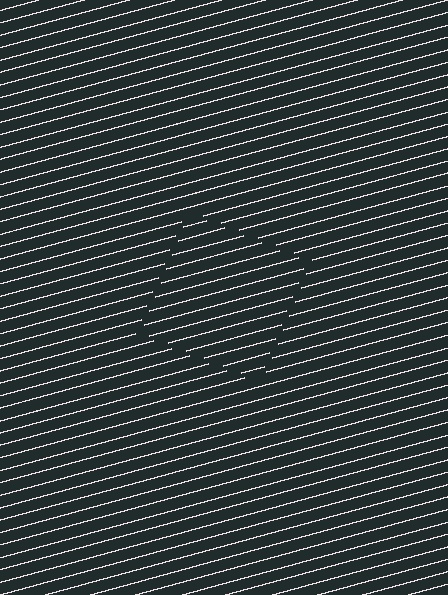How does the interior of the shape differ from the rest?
The interior of the shape contains the same grating, shifted by half a period — the contour is defined by the phase discontinuity where line-ends from the inner and outer gratings abut.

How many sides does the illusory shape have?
4 sides — the line-ends trace a square.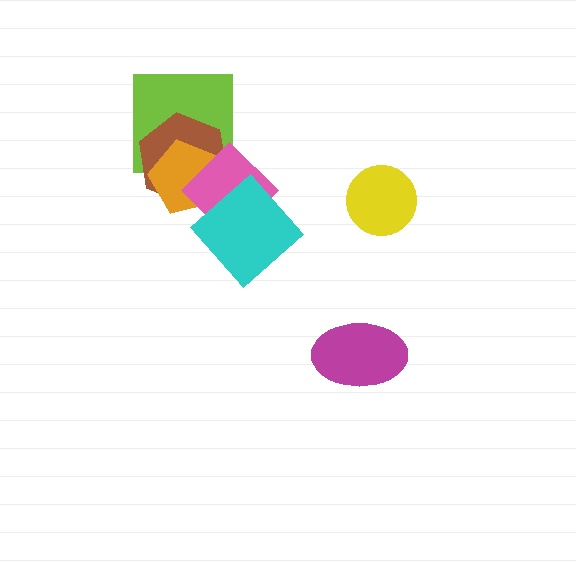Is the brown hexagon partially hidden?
Yes, it is partially covered by another shape.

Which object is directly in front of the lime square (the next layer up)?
The brown hexagon is directly in front of the lime square.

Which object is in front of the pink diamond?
The cyan diamond is in front of the pink diamond.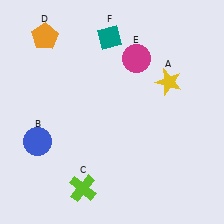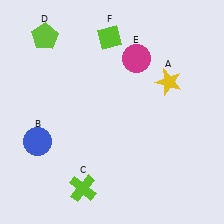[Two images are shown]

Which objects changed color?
D changed from orange to lime. F changed from teal to lime.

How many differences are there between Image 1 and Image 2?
There are 2 differences between the two images.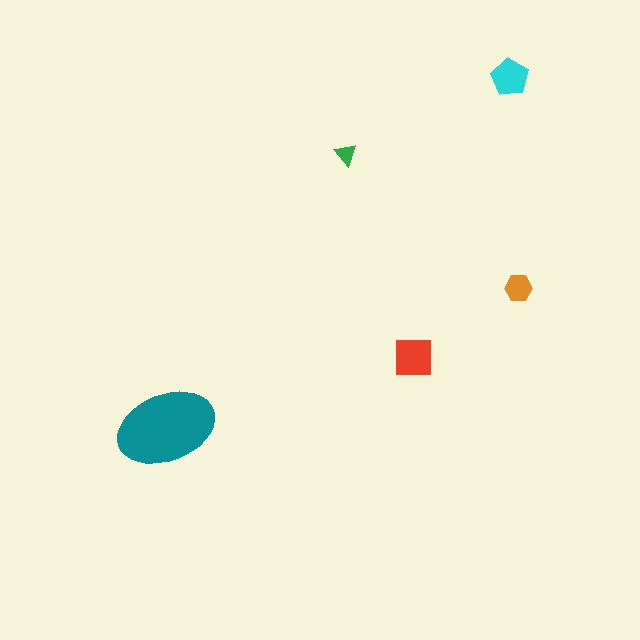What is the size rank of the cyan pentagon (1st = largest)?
3rd.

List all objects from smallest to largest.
The green triangle, the orange hexagon, the cyan pentagon, the red square, the teal ellipse.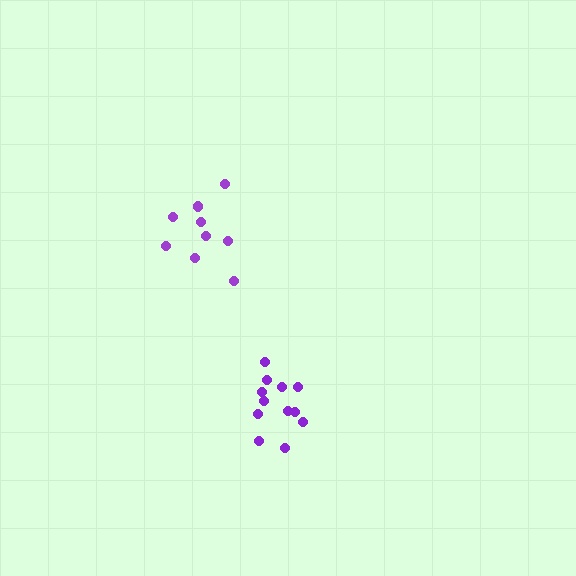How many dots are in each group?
Group 1: 9 dots, Group 2: 12 dots (21 total).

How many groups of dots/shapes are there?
There are 2 groups.